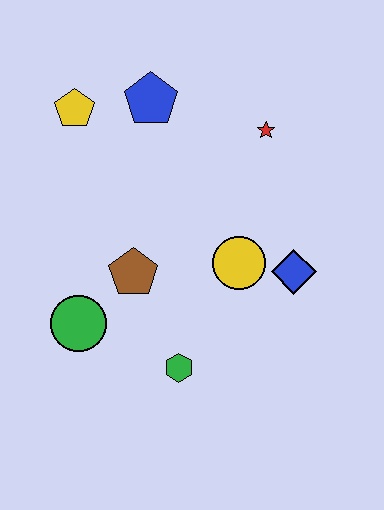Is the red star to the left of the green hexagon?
No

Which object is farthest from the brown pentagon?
The red star is farthest from the brown pentagon.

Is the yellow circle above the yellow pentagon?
No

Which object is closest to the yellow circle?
The blue diamond is closest to the yellow circle.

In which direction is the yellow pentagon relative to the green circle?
The yellow pentagon is above the green circle.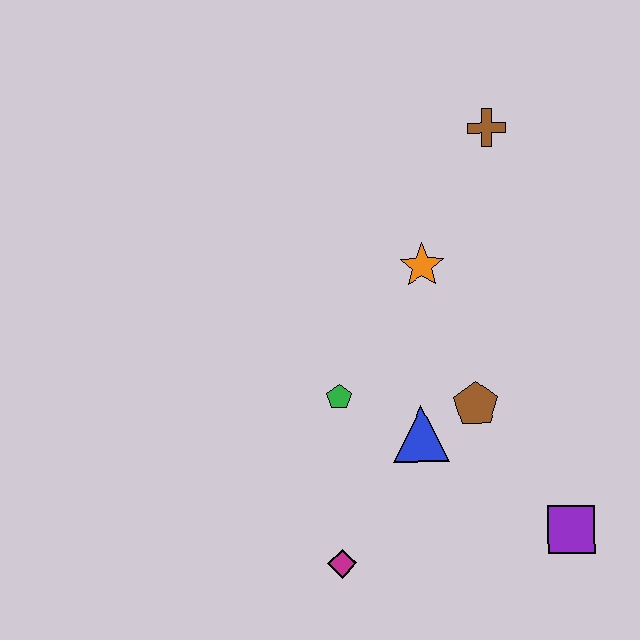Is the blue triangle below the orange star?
Yes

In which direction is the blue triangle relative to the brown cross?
The blue triangle is below the brown cross.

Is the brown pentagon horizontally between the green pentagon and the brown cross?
Yes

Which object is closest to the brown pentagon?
The blue triangle is closest to the brown pentagon.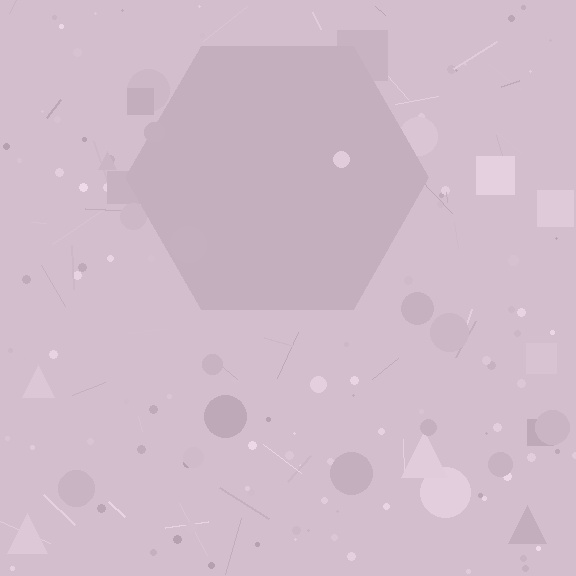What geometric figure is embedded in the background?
A hexagon is embedded in the background.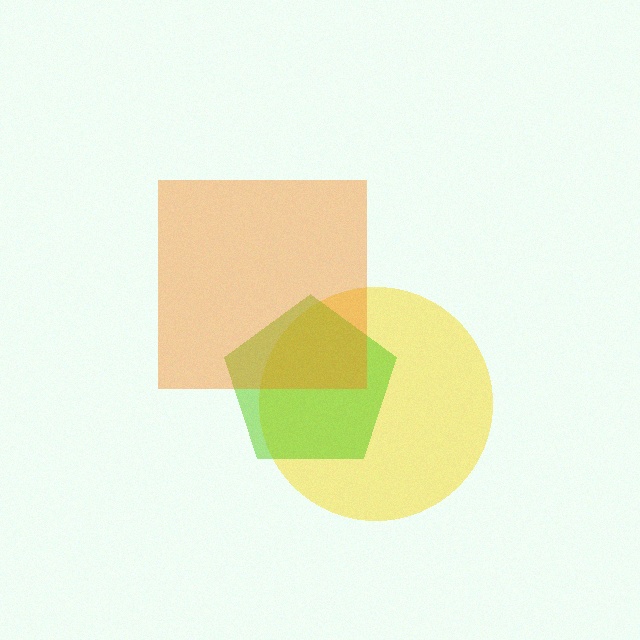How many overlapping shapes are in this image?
There are 3 overlapping shapes in the image.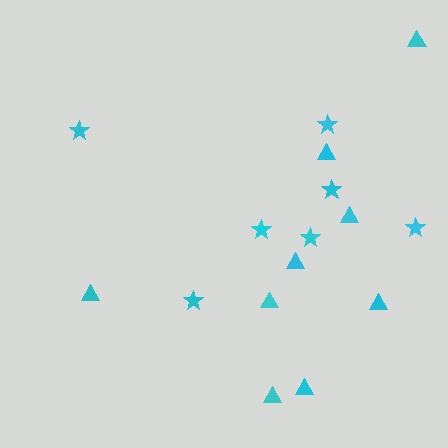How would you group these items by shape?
There are 2 groups: one group of stars (7) and one group of triangles (9).